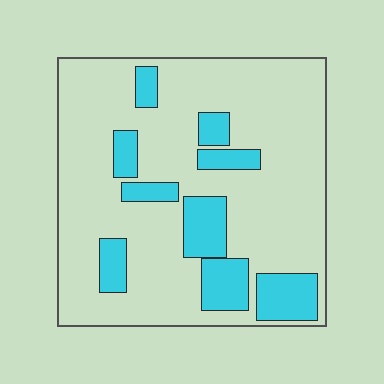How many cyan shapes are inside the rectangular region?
9.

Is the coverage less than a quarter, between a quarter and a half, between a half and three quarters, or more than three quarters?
Less than a quarter.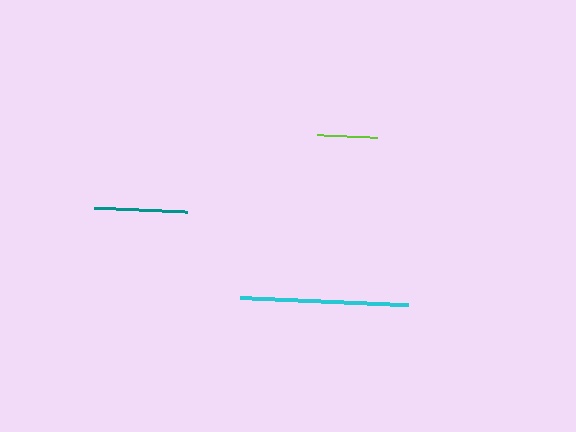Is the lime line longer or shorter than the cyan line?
The cyan line is longer than the lime line.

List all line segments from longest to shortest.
From longest to shortest: cyan, teal, lime.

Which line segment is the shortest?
The lime line is the shortest at approximately 61 pixels.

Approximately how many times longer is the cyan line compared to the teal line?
The cyan line is approximately 1.8 times the length of the teal line.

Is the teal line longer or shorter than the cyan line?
The cyan line is longer than the teal line.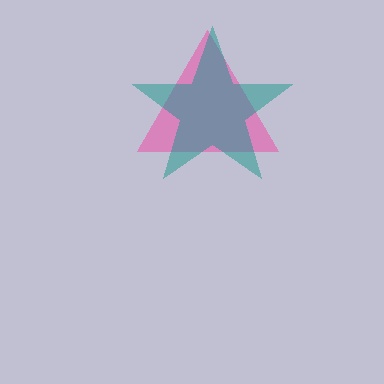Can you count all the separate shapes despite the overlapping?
Yes, there are 2 separate shapes.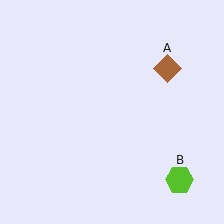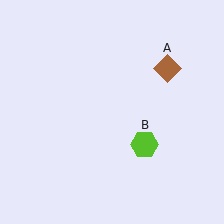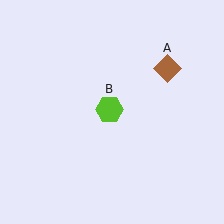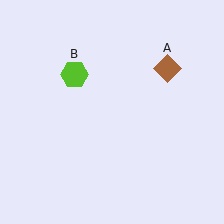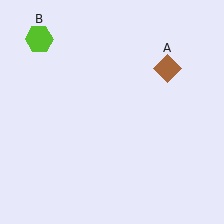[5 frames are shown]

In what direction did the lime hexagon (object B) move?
The lime hexagon (object B) moved up and to the left.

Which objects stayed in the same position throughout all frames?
Brown diamond (object A) remained stationary.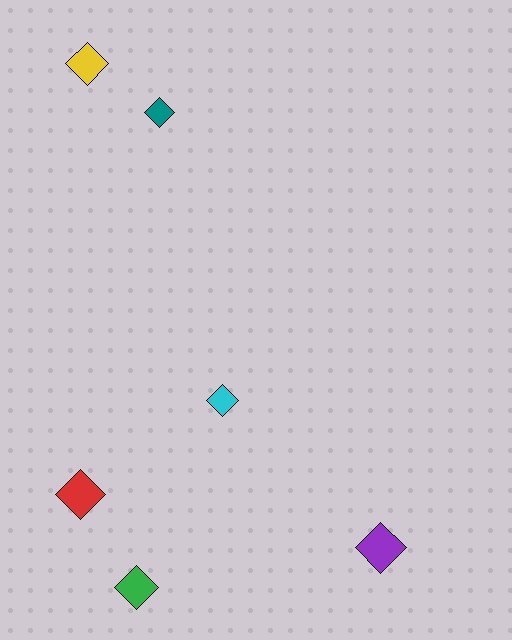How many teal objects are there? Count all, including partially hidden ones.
There is 1 teal object.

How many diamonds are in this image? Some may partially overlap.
There are 6 diamonds.